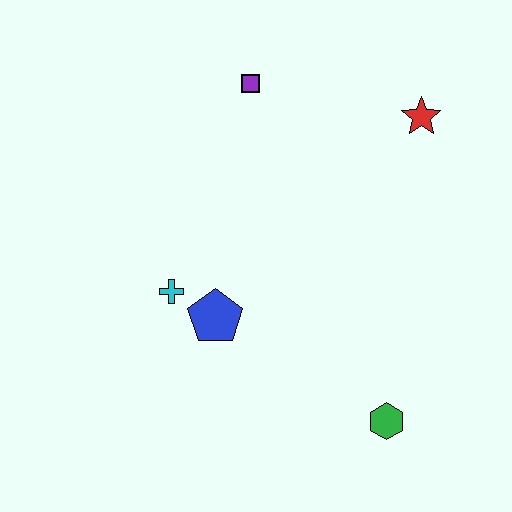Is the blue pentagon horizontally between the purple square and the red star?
No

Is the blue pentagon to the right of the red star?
No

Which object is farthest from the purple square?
The green hexagon is farthest from the purple square.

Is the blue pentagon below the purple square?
Yes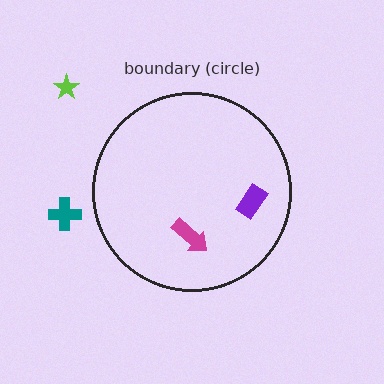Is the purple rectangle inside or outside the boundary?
Inside.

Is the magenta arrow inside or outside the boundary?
Inside.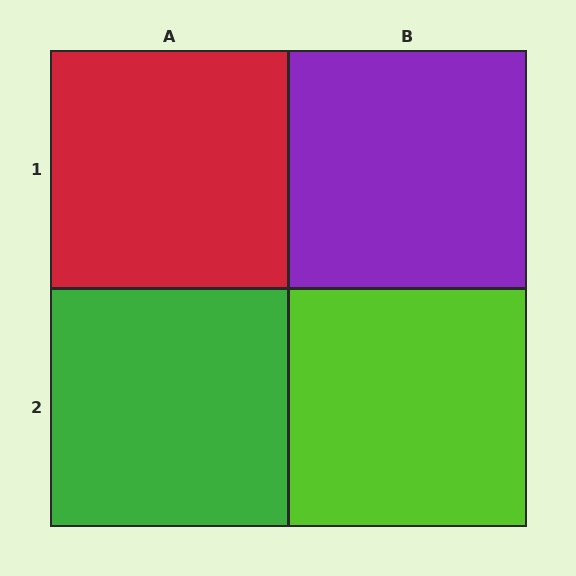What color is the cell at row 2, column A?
Green.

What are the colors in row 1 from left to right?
Red, purple.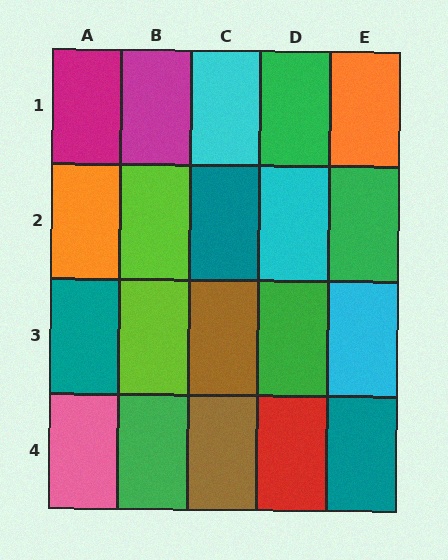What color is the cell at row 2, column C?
Teal.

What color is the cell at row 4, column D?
Red.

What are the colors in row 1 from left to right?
Magenta, magenta, cyan, green, orange.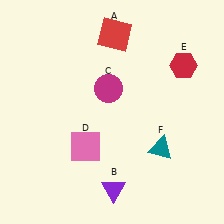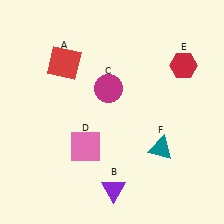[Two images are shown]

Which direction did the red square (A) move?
The red square (A) moved left.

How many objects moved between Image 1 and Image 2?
1 object moved between the two images.